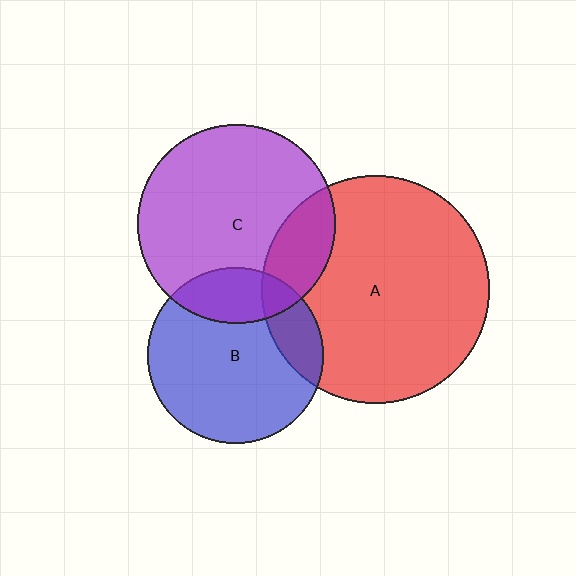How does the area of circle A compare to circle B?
Approximately 1.7 times.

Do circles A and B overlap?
Yes.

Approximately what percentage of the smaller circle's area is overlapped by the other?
Approximately 15%.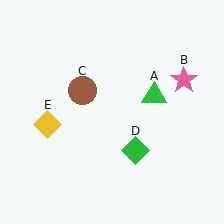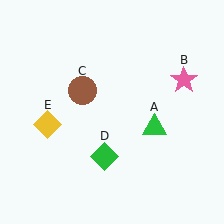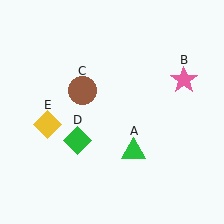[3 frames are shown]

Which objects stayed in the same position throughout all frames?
Pink star (object B) and brown circle (object C) and yellow diamond (object E) remained stationary.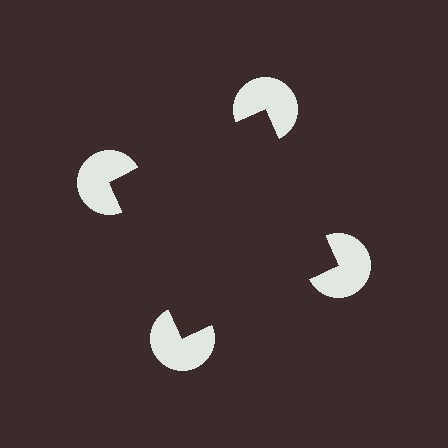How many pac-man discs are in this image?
There are 4 — one at each vertex of the illusory square.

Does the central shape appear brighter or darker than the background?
It typically appears slightly darker than the background, even though no actual brightness change is drawn.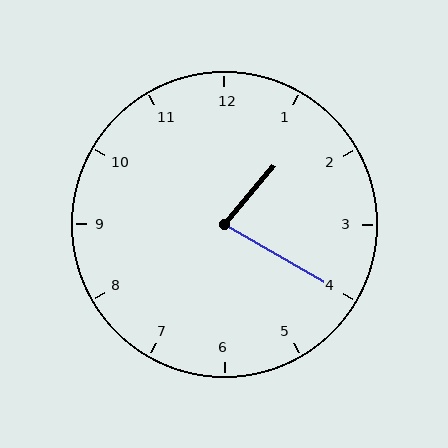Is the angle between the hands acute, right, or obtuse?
It is acute.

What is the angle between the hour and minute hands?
Approximately 80 degrees.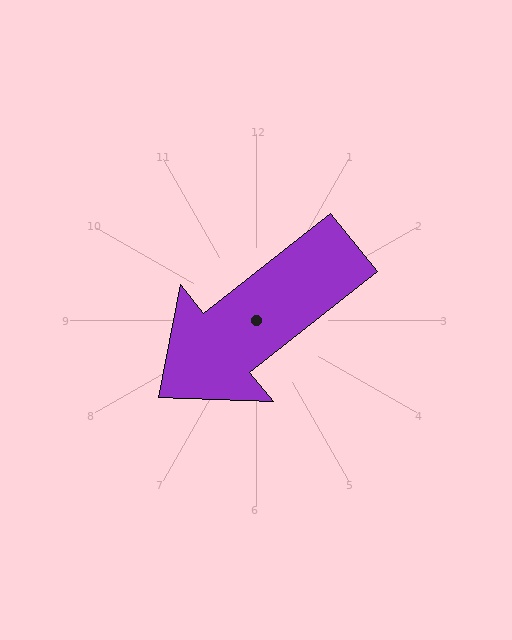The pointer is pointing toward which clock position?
Roughly 8 o'clock.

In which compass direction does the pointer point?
Southwest.